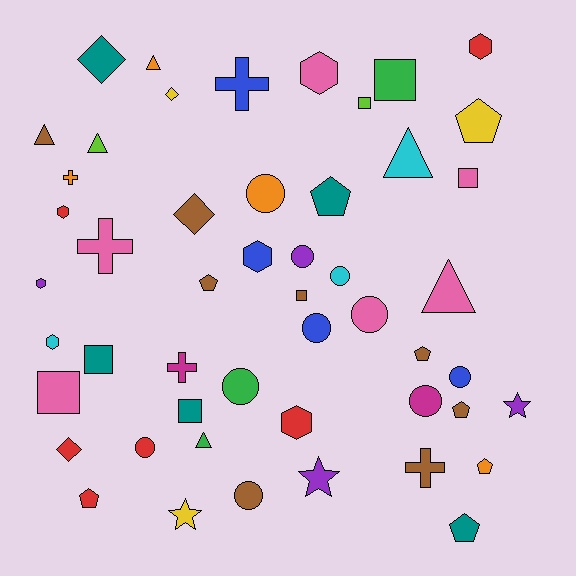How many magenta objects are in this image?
There are 2 magenta objects.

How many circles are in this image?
There are 10 circles.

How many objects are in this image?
There are 50 objects.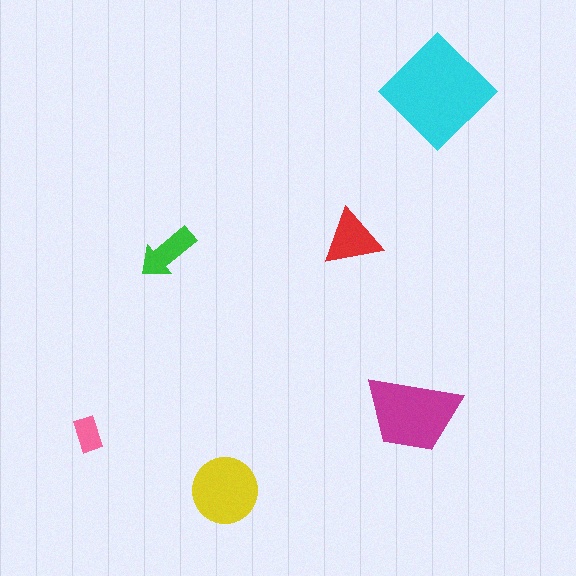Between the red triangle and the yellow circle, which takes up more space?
The yellow circle.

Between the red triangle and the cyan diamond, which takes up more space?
The cyan diamond.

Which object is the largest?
The cyan diamond.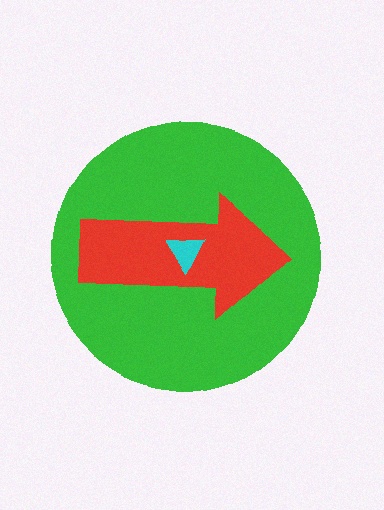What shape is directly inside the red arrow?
The cyan triangle.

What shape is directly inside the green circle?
The red arrow.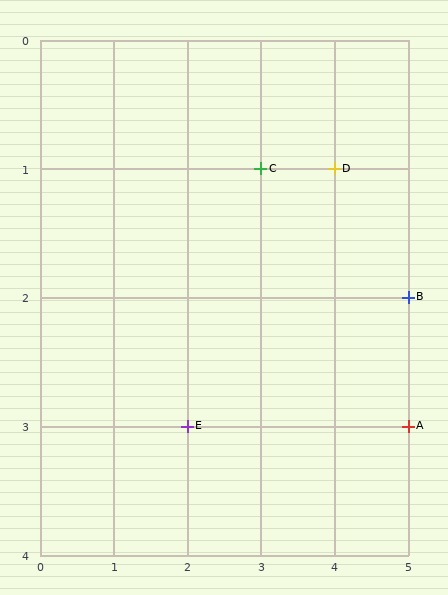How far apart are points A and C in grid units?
Points A and C are 2 columns and 2 rows apart (about 2.8 grid units diagonally).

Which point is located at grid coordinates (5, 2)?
Point B is at (5, 2).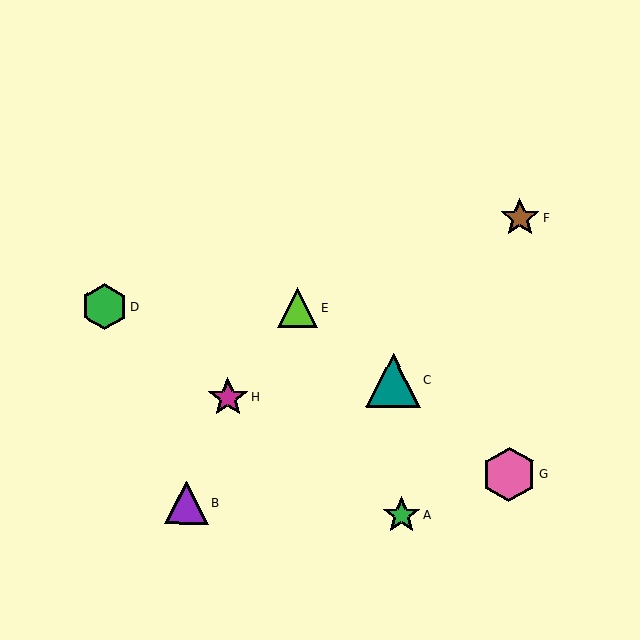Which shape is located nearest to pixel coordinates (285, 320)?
The lime triangle (labeled E) at (298, 308) is nearest to that location.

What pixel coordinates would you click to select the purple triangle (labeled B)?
Click at (186, 503) to select the purple triangle B.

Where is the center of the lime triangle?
The center of the lime triangle is at (298, 308).